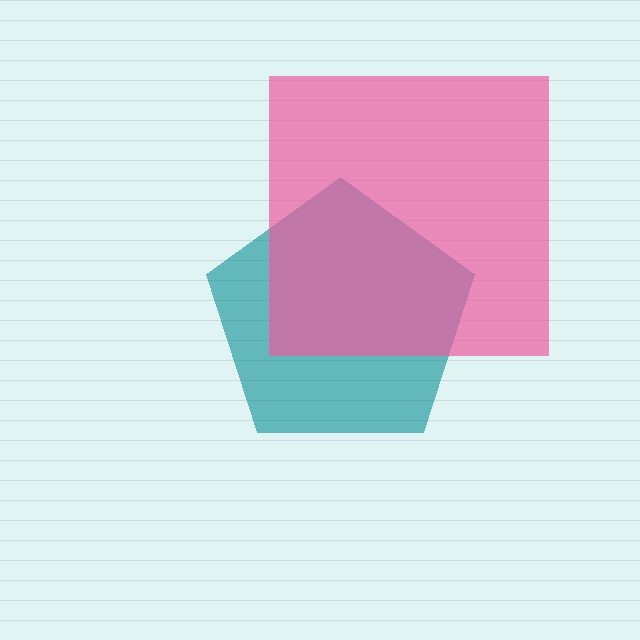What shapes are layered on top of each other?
The layered shapes are: a teal pentagon, a pink square.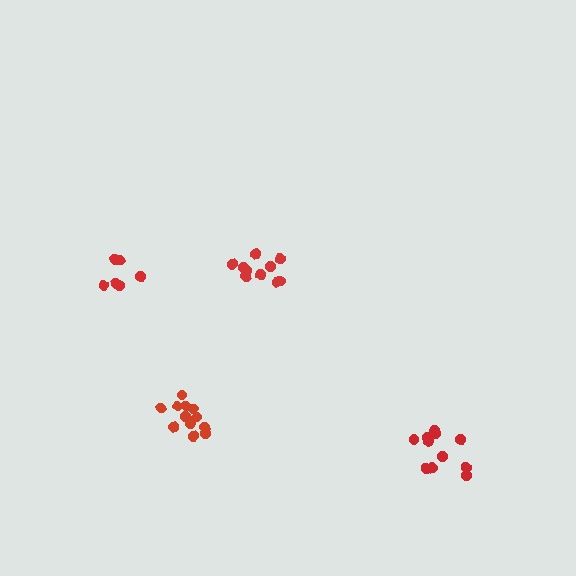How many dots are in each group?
Group 1: 11 dots, Group 2: 6 dots, Group 3: 12 dots, Group 4: 10 dots (39 total).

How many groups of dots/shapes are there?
There are 4 groups.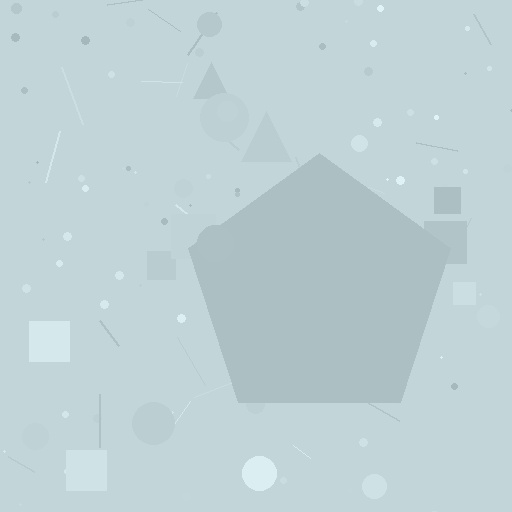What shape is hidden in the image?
A pentagon is hidden in the image.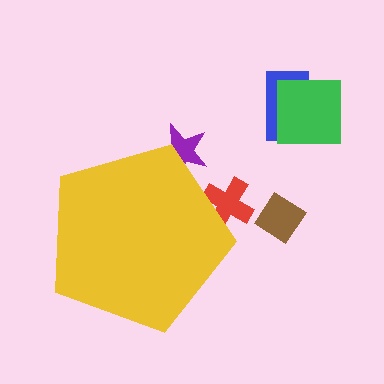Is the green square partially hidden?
No, the green square is fully visible.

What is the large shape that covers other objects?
A yellow pentagon.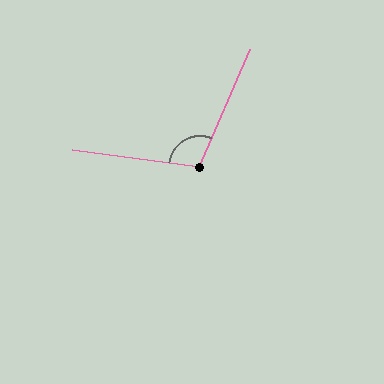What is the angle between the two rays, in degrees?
Approximately 105 degrees.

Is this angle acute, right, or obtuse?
It is obtuse.